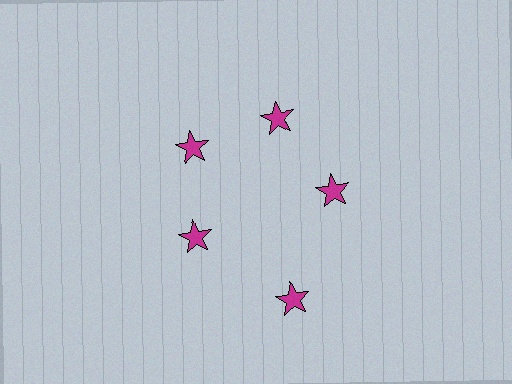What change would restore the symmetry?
The symmetry would be restored by moving it inward, back onto the ring so that all 5 stars sit at equal angles and equal distance from the center.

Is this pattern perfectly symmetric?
No. The 5 magenta stars are arranged in a ring, but one element near the 5 o'clock position is pushed outward from the center, breaking the 5-fold rotational symmetry.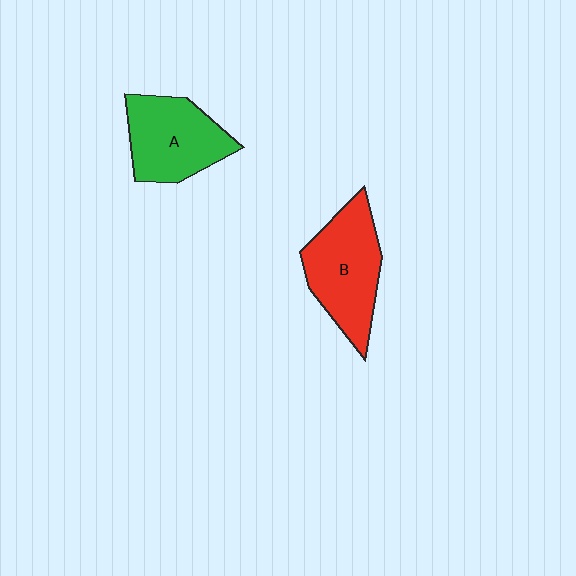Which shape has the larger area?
Shape B (red).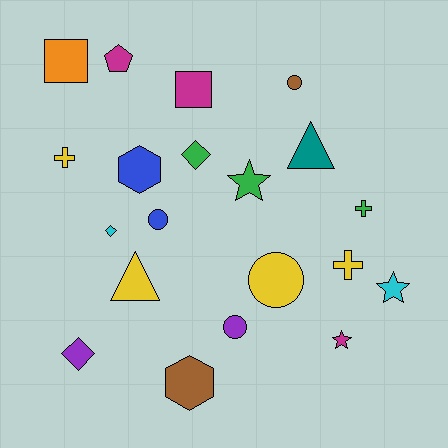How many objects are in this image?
There are 20 objects.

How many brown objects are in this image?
There are 2 brown objects.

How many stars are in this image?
There are 3 stars.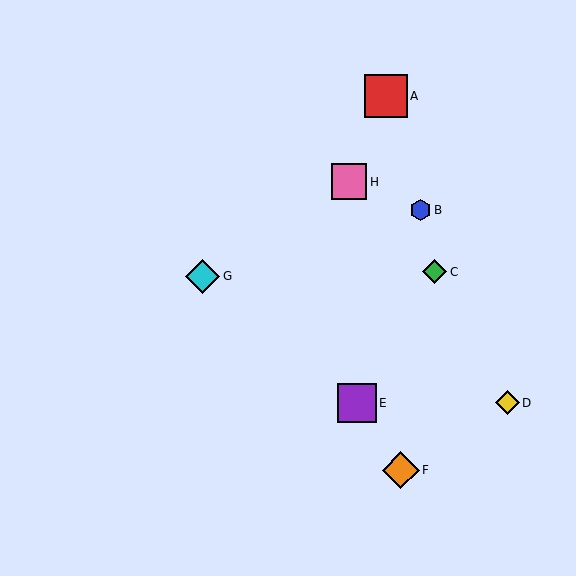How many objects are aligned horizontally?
2 objects (D, E) are aligned horizontally.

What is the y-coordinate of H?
Object H is at y≈182.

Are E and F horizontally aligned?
No, E is at y≈403 and F is at y≈470.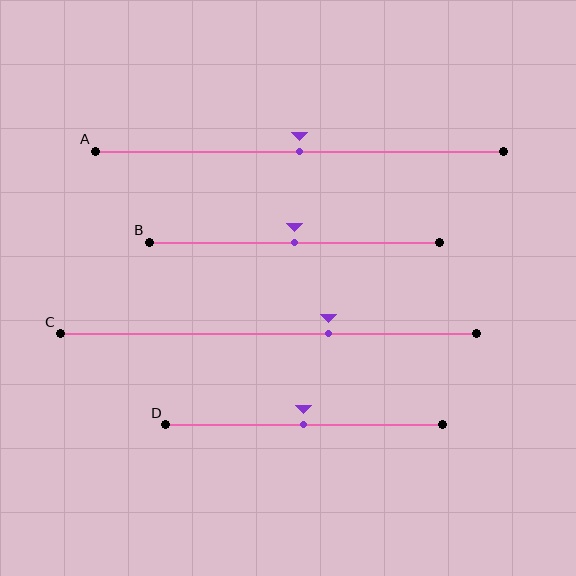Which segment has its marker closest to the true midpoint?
Segment A has its marker closest to the true midpoint.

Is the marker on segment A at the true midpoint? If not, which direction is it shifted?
Yes, the marker on segment A is at the true midpoint.